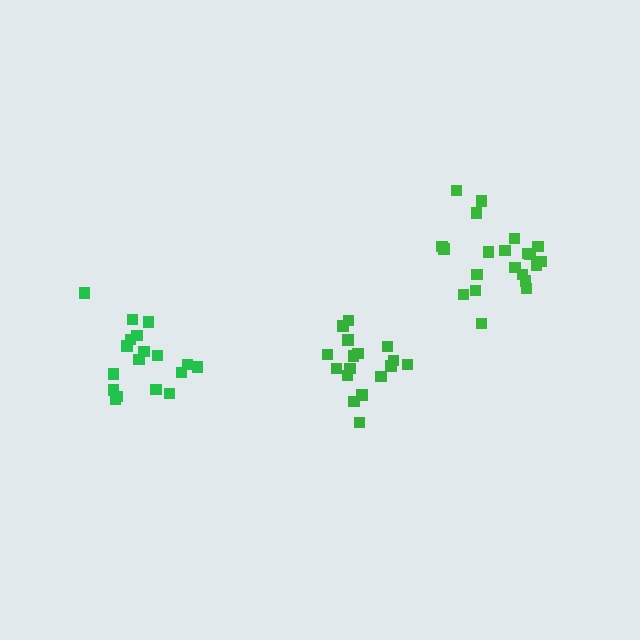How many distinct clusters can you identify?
There are 3 distinct clusters.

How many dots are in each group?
Group 1: 18 dots, Group 2: 17 dots, Group 3: 21 dots (56 total).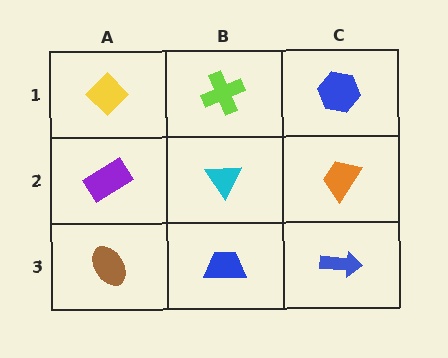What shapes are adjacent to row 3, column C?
An orange trapezoid (row 2, column C), a blue trapezoid (row 3, column B).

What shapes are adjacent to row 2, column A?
A yellow diamond (row 1, column A), a brown ellipse (row 3, column A), a cyan triangle (row 2, column B).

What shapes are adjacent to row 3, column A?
A purple rectangle (row 2, column A), a blue trapezoid (row 3, column B).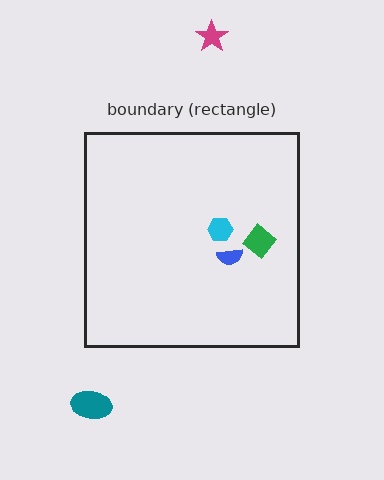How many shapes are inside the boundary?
3 inside, 2 outside.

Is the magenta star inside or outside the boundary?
Outside.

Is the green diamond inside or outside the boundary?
Inside.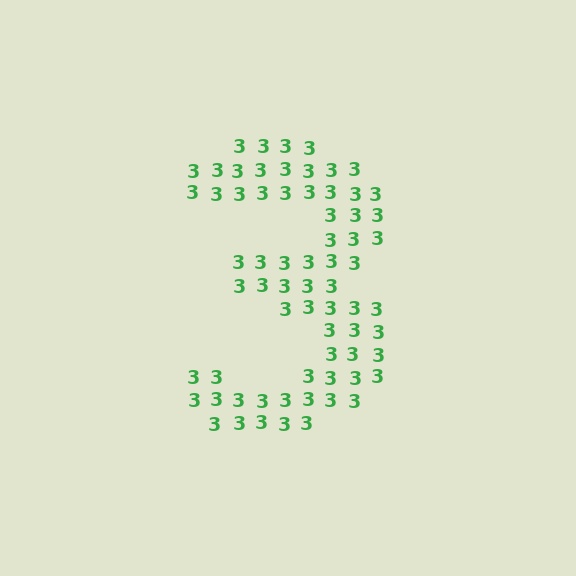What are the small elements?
The small elements are digit 3's.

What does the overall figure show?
The overall figure shows the digit 3.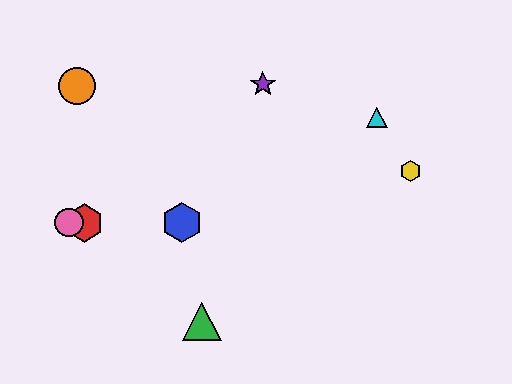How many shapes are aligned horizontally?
3 shapes (the red hexagon, the blue hexagon, the pink circle) are aligned horizontally.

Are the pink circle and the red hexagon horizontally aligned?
Yes, both are at y≈223.